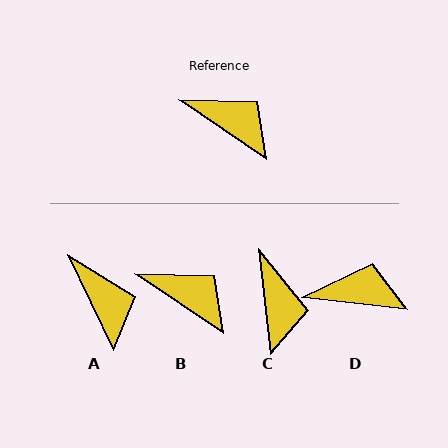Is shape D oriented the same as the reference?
No, it is off by about 27 degrees.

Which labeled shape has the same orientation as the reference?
B.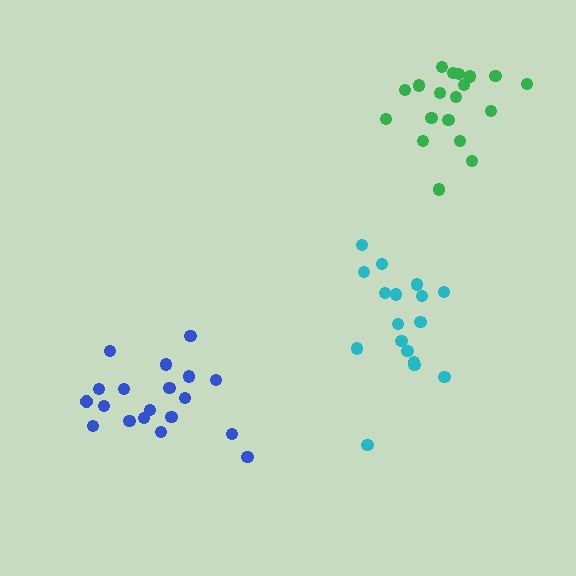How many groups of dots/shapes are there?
There are 3 groups.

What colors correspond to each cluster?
The clusters are colored: cyan, green, blue.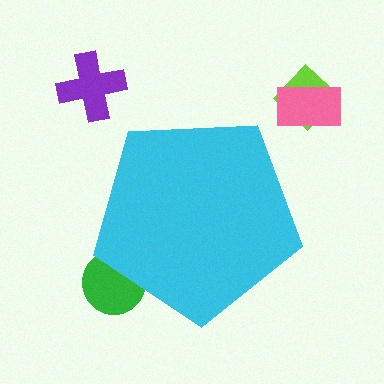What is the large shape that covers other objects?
A cyan pentagon.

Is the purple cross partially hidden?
No, the purple cross is fully visible.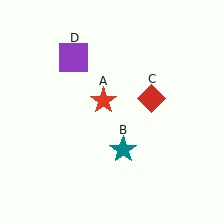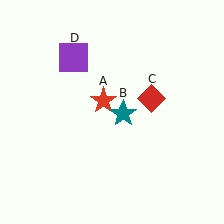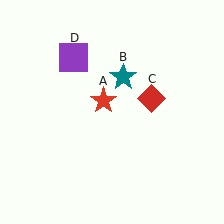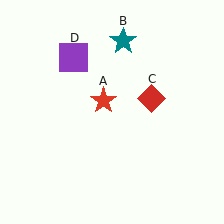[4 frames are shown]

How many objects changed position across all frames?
1 object changed position: teal star (object B).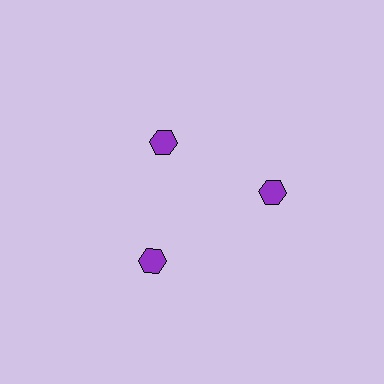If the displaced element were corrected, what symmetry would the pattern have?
It would have 3-fold rotational symmetry — the pattern would map onto itself every 120 degrees.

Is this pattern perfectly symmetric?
No. The 3 purple hexagons are arranged in a ring, but one element near the 11 o'clock position is pulled inward toward the center, breaking the 3-fold rotational symmetry.